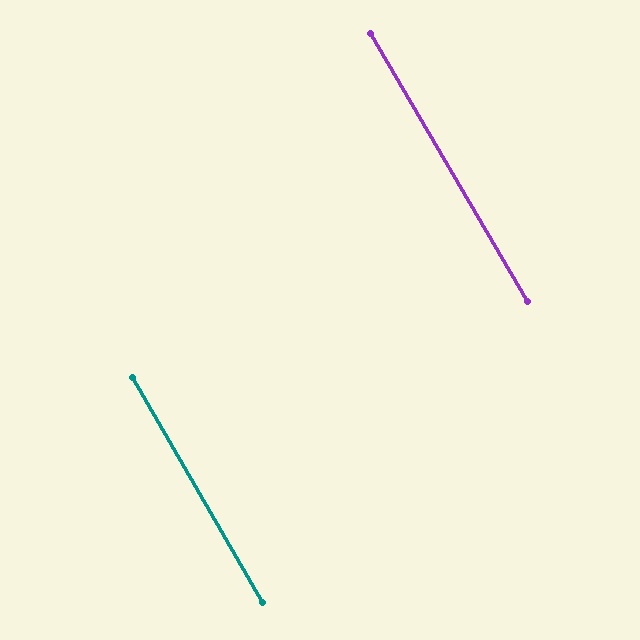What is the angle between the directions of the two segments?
Approximately 0 degrees.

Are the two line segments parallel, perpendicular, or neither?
Parallel — their directions differ by only 0.3°.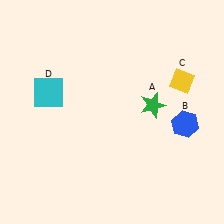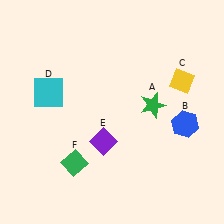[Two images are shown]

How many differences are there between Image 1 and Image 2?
There are 2 differences between the two images.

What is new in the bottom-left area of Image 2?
A purple diamond (E) was added in the bottom-left area of Image 2.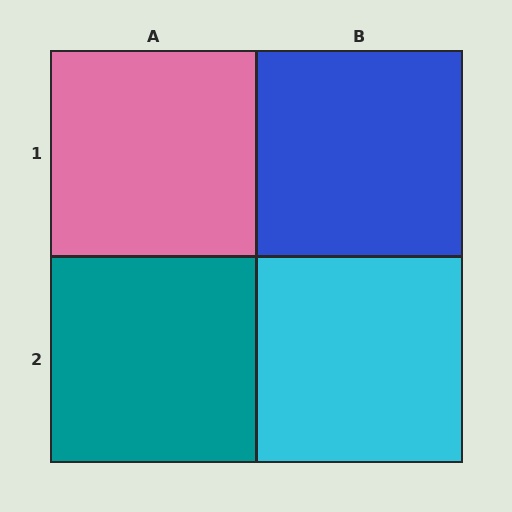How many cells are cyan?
1 cell is cyan.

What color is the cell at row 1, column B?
Blue.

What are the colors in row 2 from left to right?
Teal, cyan.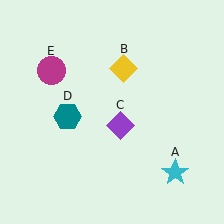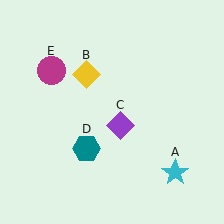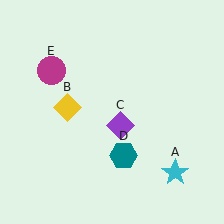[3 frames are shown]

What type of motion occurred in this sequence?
The yellow diamond (object B), teal hexagon (object D) rotated counterclockwise around the center of the scene.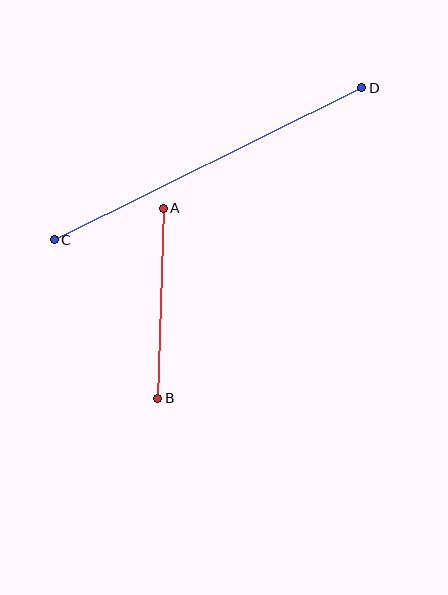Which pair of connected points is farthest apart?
Points C and D are farthest apart.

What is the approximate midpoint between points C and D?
The midpoint is at approximately (208, 164) pixels.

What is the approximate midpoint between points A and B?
The midpoint is at approximately (160, 303) pixels.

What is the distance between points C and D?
The distance is approximately 343 pixels.